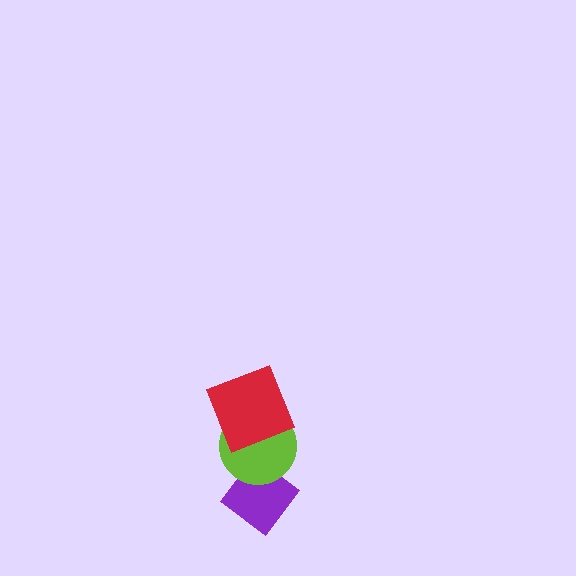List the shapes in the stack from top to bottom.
From top to bottom: the red square, the lime circle, the purple diamond.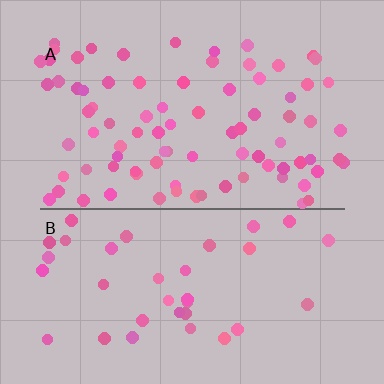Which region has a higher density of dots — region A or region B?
A (the top).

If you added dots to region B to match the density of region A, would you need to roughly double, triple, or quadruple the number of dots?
Approximately double.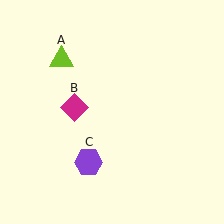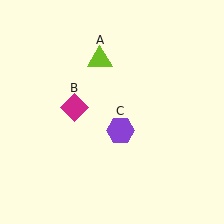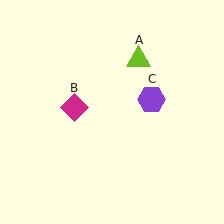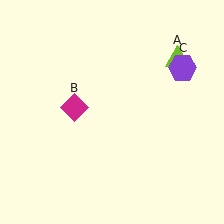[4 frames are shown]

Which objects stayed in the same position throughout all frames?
Magenta diamond (object B) remained stationary.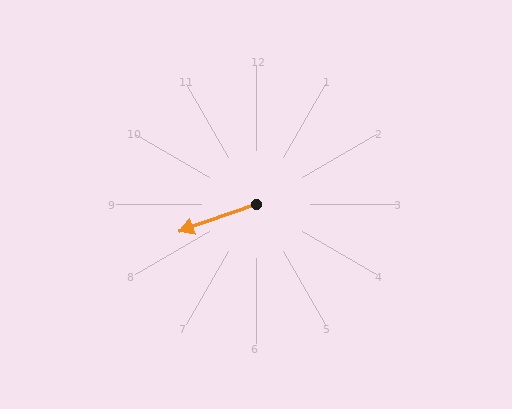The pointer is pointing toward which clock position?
Roughly 8 o'clock.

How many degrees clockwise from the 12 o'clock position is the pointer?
Approximately 251 degrees.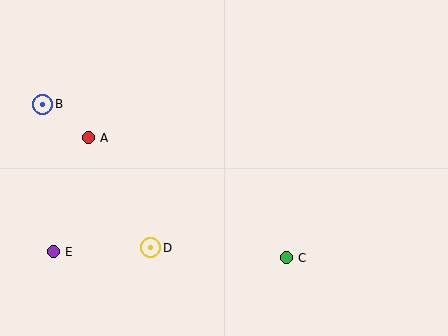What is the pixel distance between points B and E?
The distance between B and E is 148 pixels.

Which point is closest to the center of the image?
Point D at (151, 248) is closest to the center.